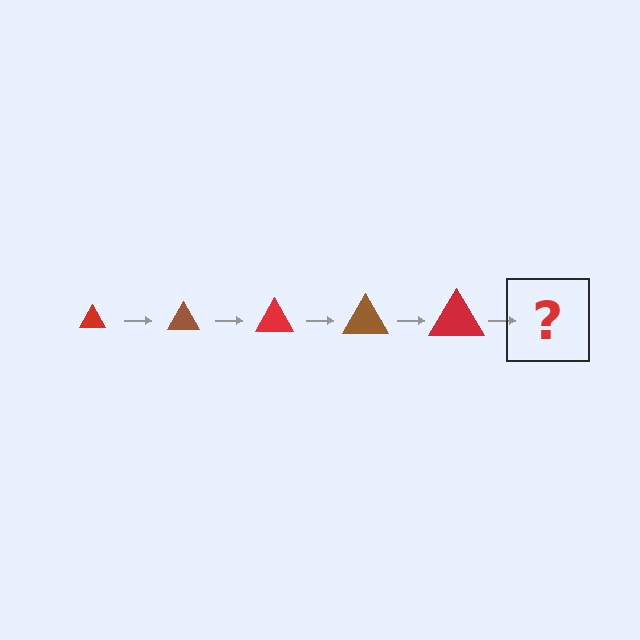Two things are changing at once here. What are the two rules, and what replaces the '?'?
The two rules are that the triangle grows larger each step and the color cycles through red and brown. The '?' should be a brown triangle, larger than the previous one.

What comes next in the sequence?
The next element should be a brown triangle, larger than the previous one.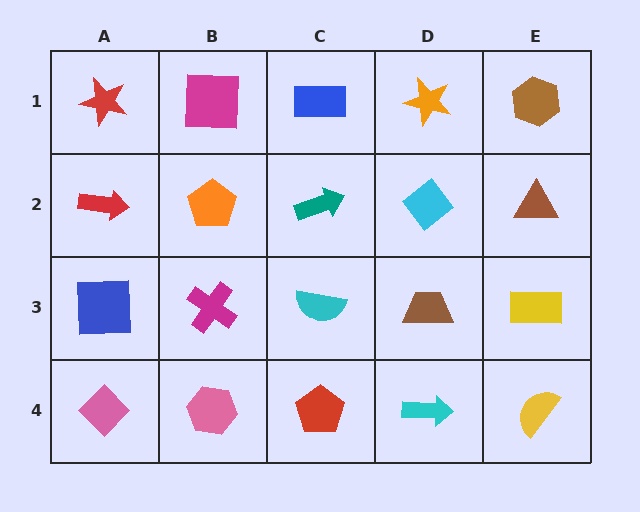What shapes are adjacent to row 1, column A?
A red arrow (row 2, column A), a magenta square (row 1, column B).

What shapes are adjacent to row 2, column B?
A magenta square (row 1, column B), a magenta cross (row 3, column B), a red arrow (row 2, column A), a teal arrow (row 2, column C).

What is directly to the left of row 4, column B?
A pink diamond.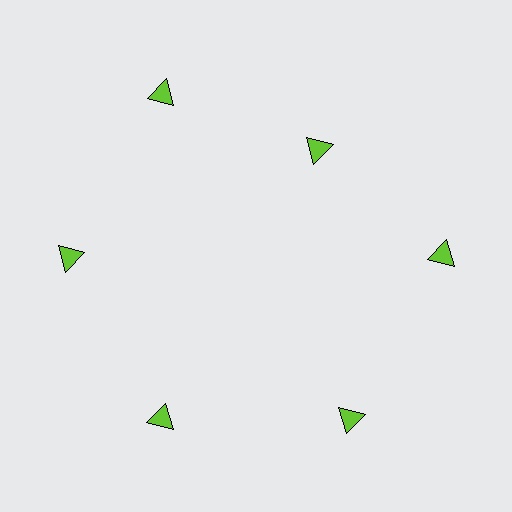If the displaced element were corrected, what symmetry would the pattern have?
It would have 6-fold rotational symmetry — the pattern would map onto itself every 60 degrees.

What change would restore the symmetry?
The symmetry would be restored by moving it outward, back onto the ring so that all 6 triangles sit at equal angles and equal distance from the center.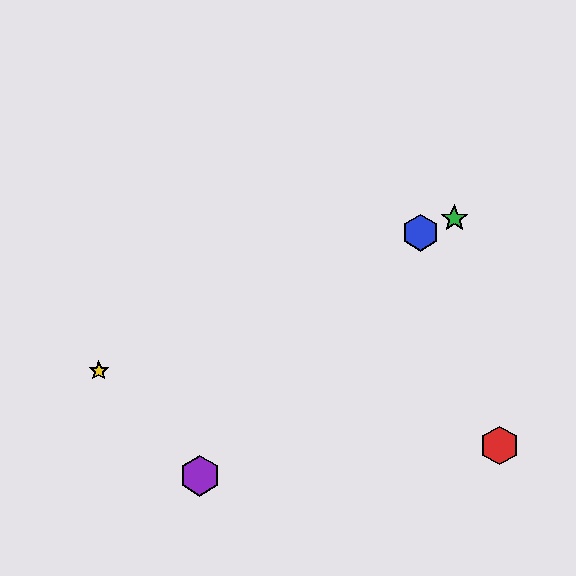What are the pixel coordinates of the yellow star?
The yellow star is at (99, 371).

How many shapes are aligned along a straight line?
3 shapes (the blue hexagon, the green star, the yellow star) are aligned along a straight line.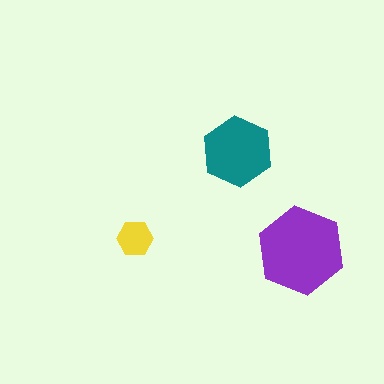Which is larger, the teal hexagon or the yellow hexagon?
The teal one.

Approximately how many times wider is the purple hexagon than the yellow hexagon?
About 2.5 times wider.